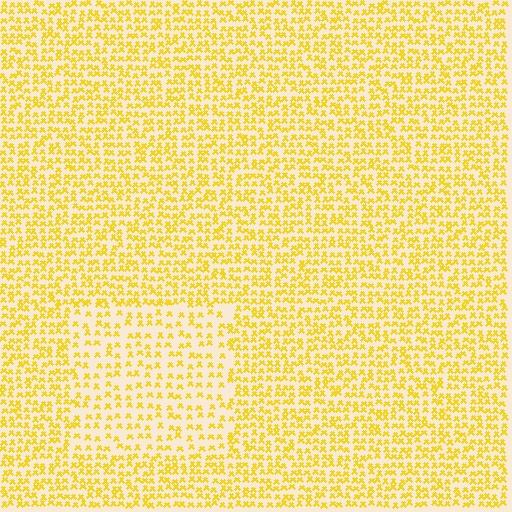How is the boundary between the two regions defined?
The boundary is defined by a change in element density (approximately 1.7x ratio). All elements are the same color, size, and shape.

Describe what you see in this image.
The image contains small yellow elements arranged at two different densities. A rectangle-shaped region is visible where the elements are less densely packed than the surrounding area.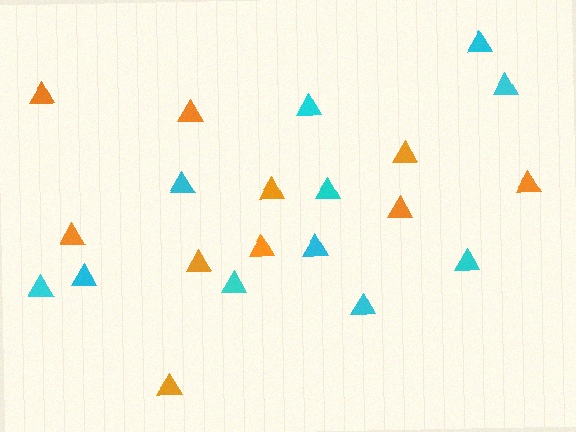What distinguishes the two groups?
There are 2 groups: one group of cyan triangles (11) and one group of orange triangles (10).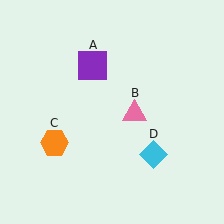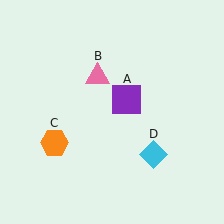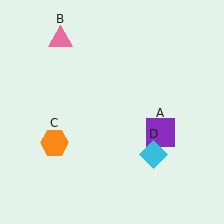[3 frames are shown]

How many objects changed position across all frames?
2 objects changed position: purple square (object A), pink triangle (object B).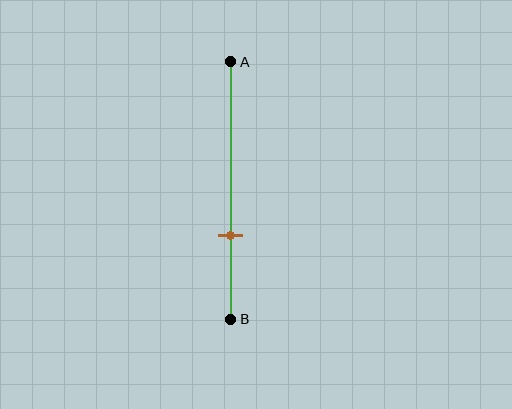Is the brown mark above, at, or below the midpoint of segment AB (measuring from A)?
The brown mark is below the midpoint of segment AB.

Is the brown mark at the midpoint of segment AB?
No, the mark is at about 70% from A, not at the 50% midpoint.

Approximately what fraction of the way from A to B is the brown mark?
The brown mark is approximately 70% of the way from A to B.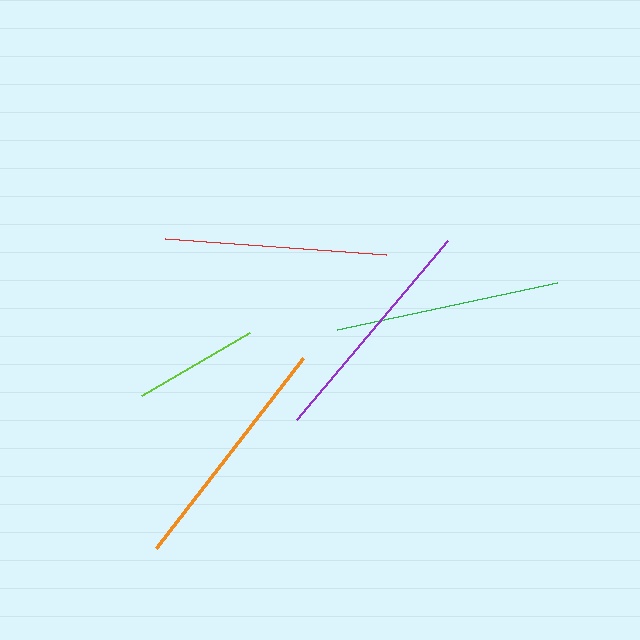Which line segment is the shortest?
The lime line is the shortest at approximately 125 pixels.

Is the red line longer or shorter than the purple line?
The purple line is longer than the red line.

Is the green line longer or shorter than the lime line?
The green line is longer than the lime line.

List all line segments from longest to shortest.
From longest to shortest: orange, purple, green, red, lime.